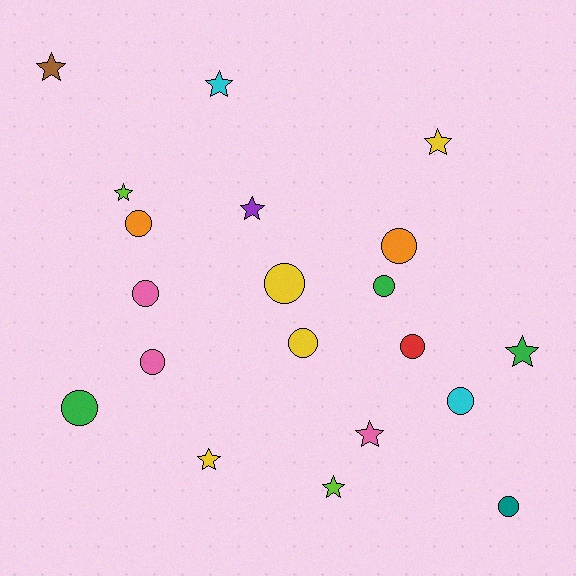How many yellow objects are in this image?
There are 4 yellow objects.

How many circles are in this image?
There are 11 circles.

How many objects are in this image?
There are 20 objects.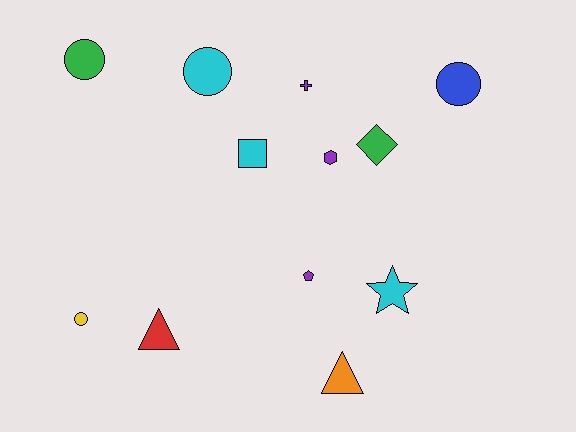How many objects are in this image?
There are 12 objects.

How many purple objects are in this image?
There are 3 purple objects.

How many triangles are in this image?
There are 2 triangles.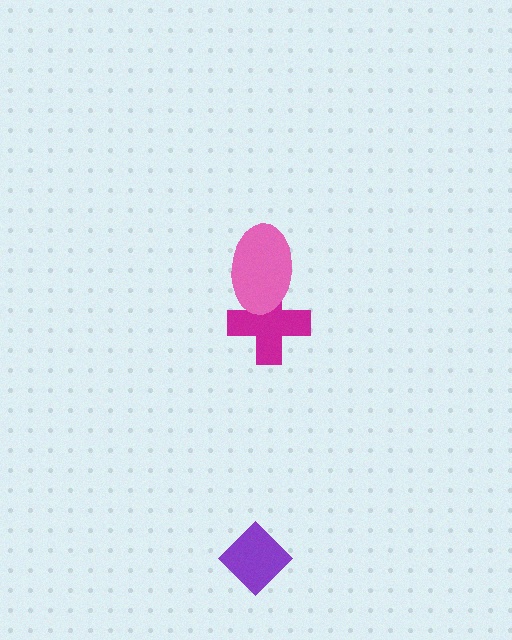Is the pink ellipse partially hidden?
No, no other shape covers it.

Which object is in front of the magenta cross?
The pink ellipse is in front of the magenta cross.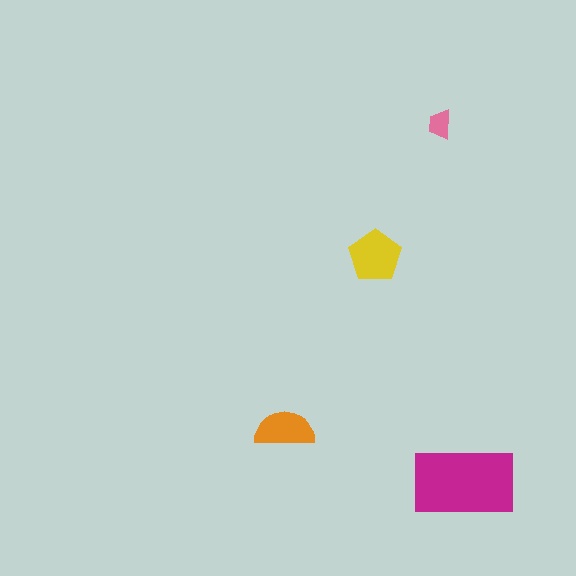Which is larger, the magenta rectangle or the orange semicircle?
The magenta rectangle.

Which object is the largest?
The magenta rectangle.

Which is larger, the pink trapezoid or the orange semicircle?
The orange semicircle.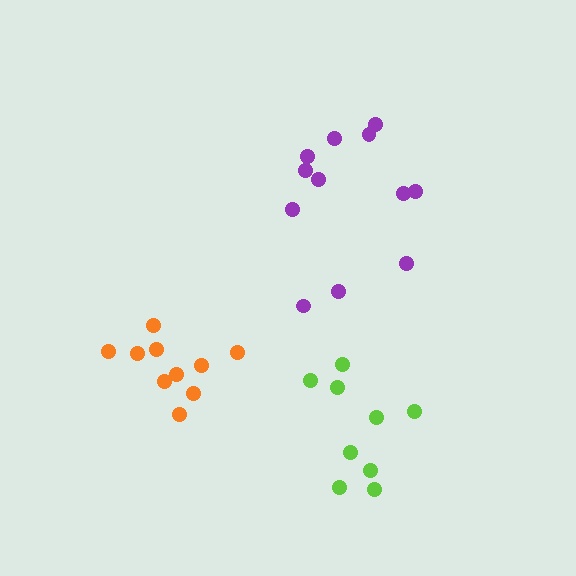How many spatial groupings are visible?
There are 3 spatial groupings.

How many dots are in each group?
Group 1: 9 dots, Group 2: 12 dots, Group 3: 10 dots (31 total).